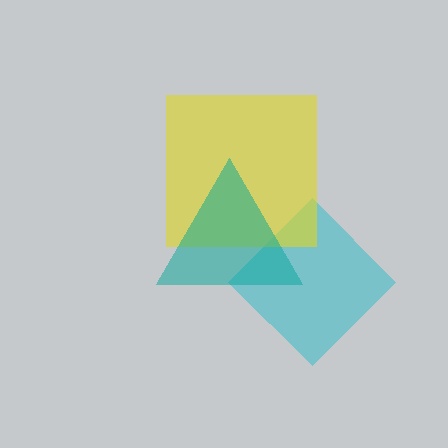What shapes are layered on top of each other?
The layered shapes are: a cyan diamond, a yellow square, a teal triangle.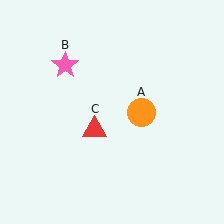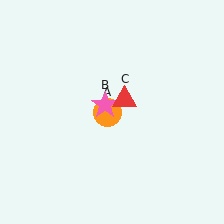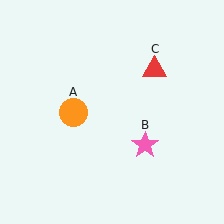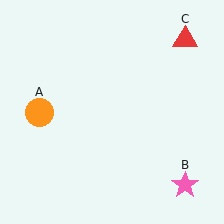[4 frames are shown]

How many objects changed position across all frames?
3 objects changed position: orange circle (object A), pink star (object B), red triangle (object C).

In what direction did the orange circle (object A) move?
The orange circle (object A) moved left.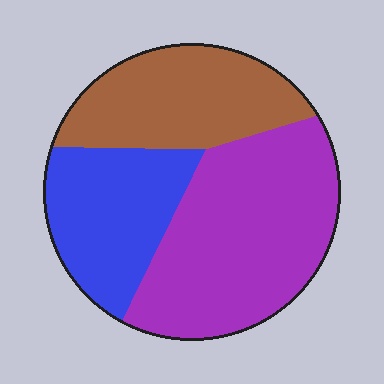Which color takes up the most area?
Purple, at roughly 45%.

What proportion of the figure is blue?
Blue covers 26% of the figure.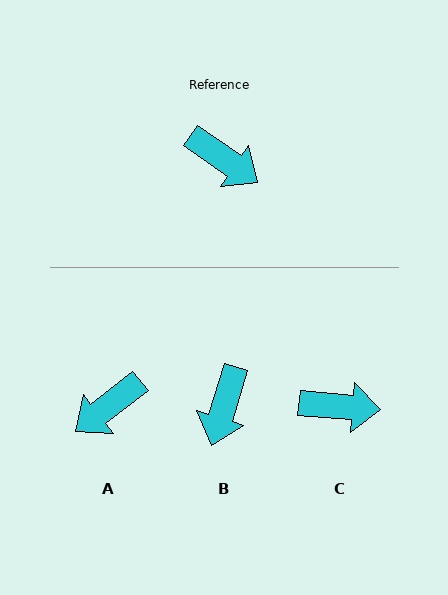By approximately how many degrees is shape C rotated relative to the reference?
Approximately 30 degrees counter-clockwise.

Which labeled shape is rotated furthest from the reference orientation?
A, about 107 degrees away.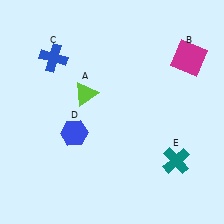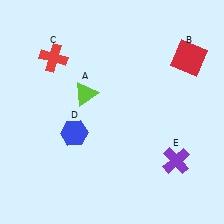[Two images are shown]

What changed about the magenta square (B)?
In Image 1, B is magenta. In Image 2, it changed to red.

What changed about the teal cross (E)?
In Image 1, E is teal. In Image 2, it changed to purple.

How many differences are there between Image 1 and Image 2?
There are 3 differences between the two images.